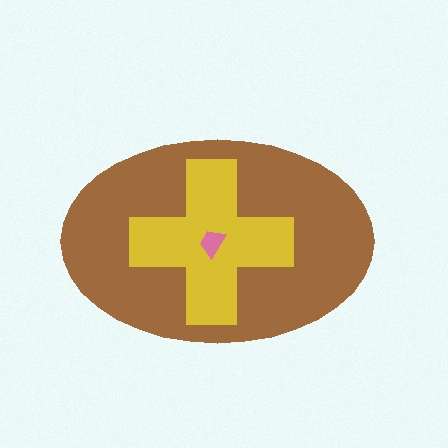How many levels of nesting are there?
3.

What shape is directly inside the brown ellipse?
The yellow cross.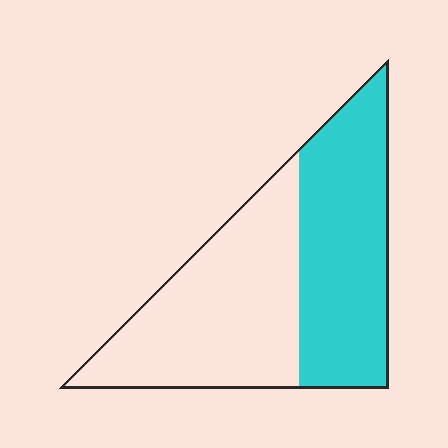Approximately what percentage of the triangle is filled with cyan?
Approximately 45%.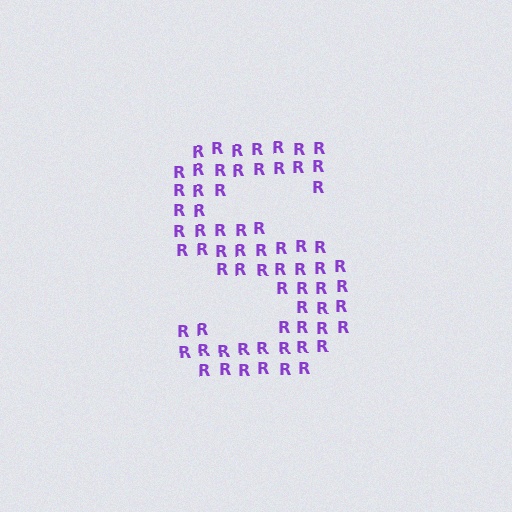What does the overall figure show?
The overall figure shows the letter S.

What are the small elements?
The small elements are letter R's.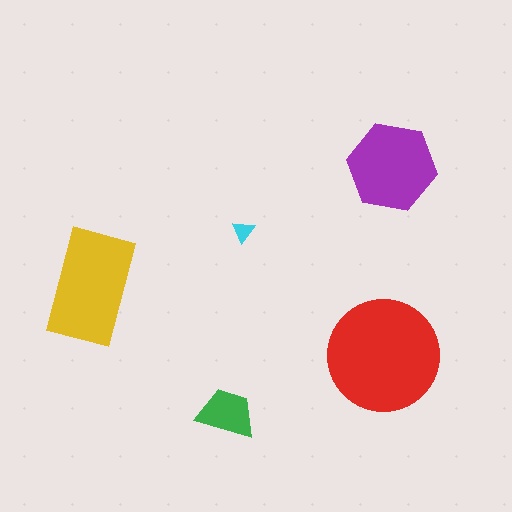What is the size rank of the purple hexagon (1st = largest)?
3rd.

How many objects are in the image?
There are 5 objects in the image.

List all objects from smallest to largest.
The cyan triangle, the green trapezoid, the purple hexagon, the yellow rectangle, the red circle.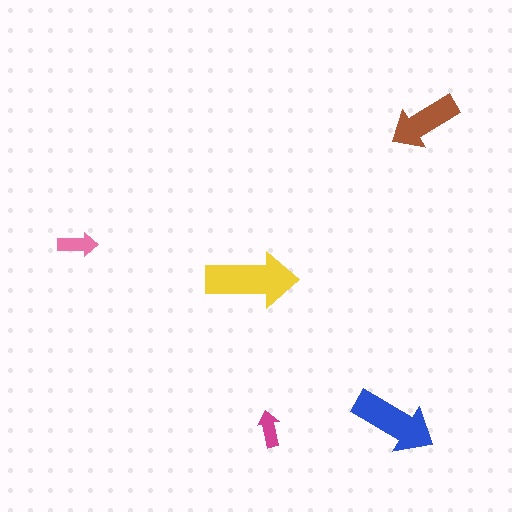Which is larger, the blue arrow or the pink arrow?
The blue one.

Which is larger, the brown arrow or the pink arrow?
The brown one.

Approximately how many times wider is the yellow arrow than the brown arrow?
About 1.5 times wider.